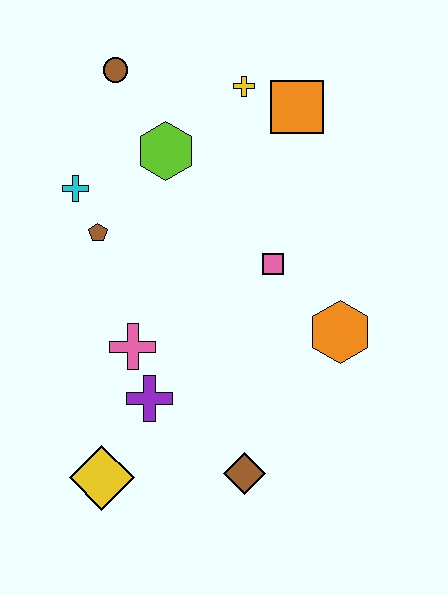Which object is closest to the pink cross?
The purple cross is closest to the pink cross.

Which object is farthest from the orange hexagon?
The brown circle is farthest from the orange hexagon.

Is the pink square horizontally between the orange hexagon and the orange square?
No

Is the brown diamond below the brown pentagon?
Yes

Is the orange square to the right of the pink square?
Yes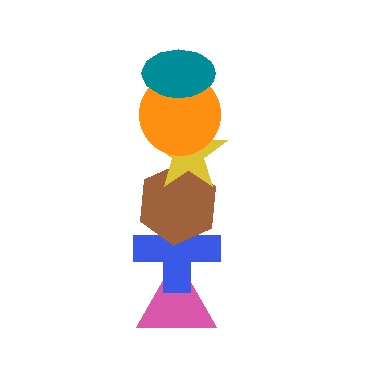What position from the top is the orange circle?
The orange circle is 2nd from the top.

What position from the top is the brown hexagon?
The brown hexagon is 4th from the top.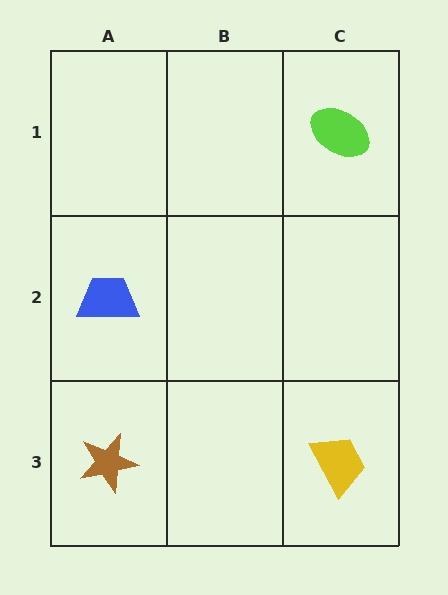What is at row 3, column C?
A yellow trapezoid.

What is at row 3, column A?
A brown star.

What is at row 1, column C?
A lime ellipse.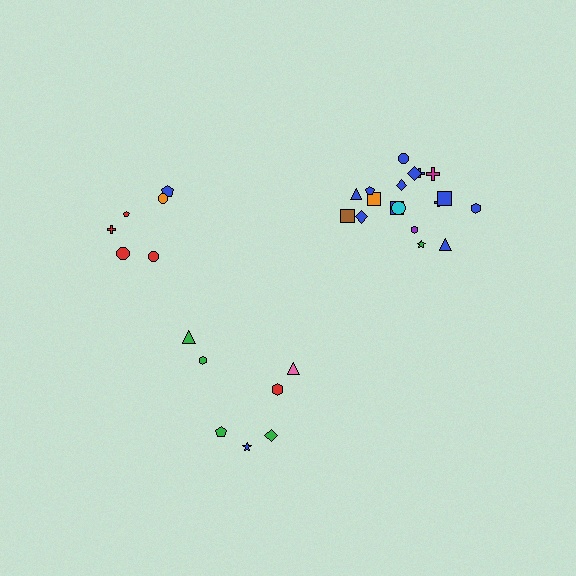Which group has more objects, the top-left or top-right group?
The top-right group.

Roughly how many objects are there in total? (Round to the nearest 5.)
Roughly 30 objects in total.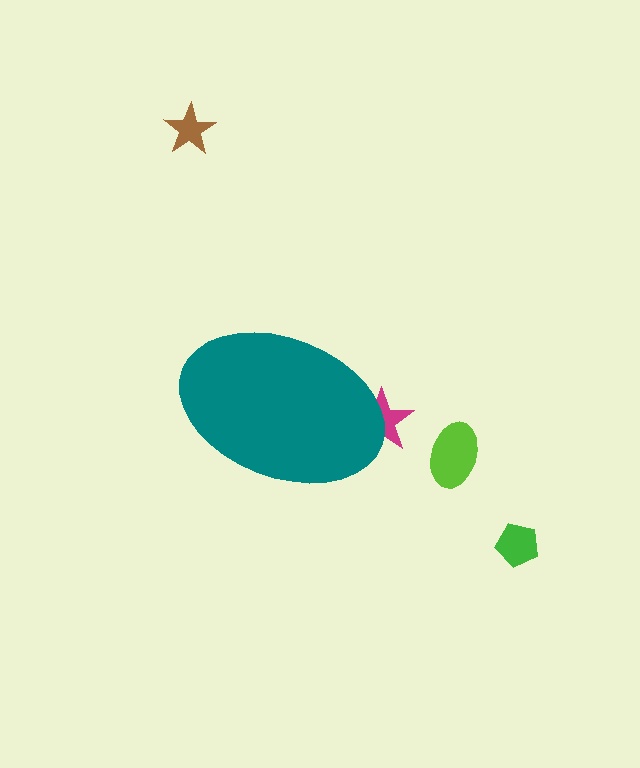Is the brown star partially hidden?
No, the brown star is fully visible.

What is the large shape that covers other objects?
A teal ellipse.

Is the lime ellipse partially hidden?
No, the lime ellipse is fully visible.